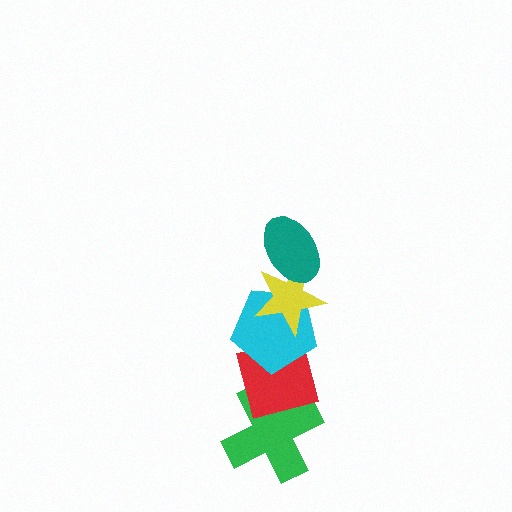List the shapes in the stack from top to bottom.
From top to bottom: the teal ellipse, the yellow star, the cyan pentagon, the red square, the green cross.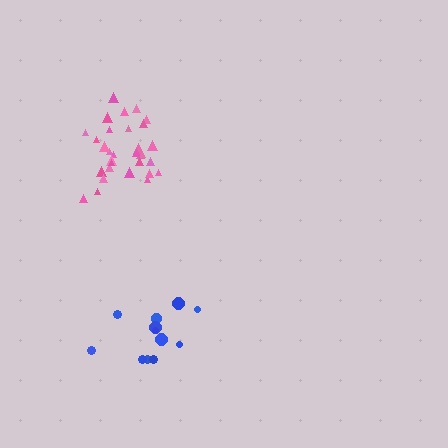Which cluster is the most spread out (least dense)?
Blue.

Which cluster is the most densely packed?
Pink.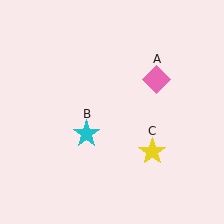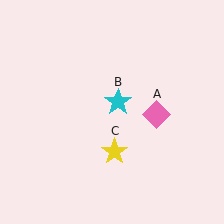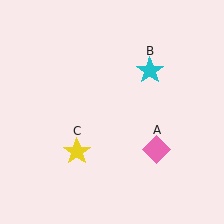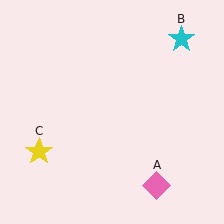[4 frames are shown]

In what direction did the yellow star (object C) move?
The yellow star (object C) moved left.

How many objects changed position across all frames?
3 objects changed position: pink diamond (object A), cyan star (object B), yellow star (object C).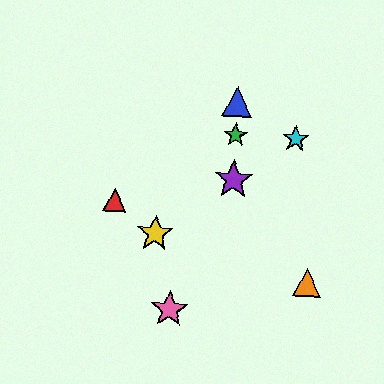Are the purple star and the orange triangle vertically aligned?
No, the purple star is at x≈233 and the orange triangle is at x≈307.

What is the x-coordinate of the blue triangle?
The blue triangle is at x≈238.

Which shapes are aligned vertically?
The blue triangle, the green star, the purple star are aligned vertically.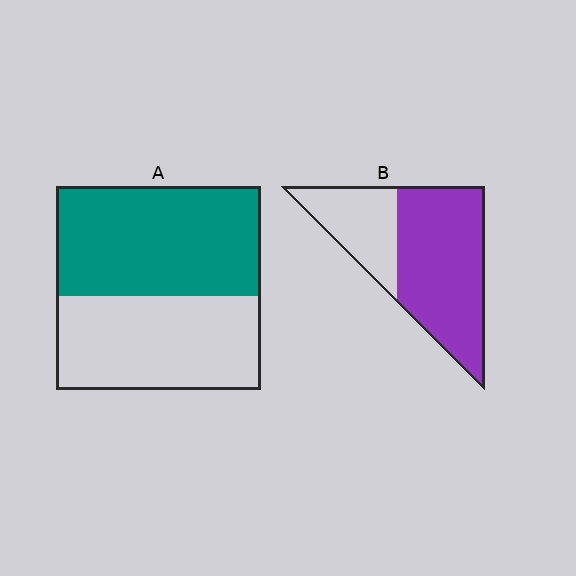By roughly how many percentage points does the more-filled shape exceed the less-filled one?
By roughly 15 percentage points (B over A).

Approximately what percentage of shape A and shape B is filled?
A is approximately 55% and B is approximately 70%.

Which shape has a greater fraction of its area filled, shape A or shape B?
Shape B.